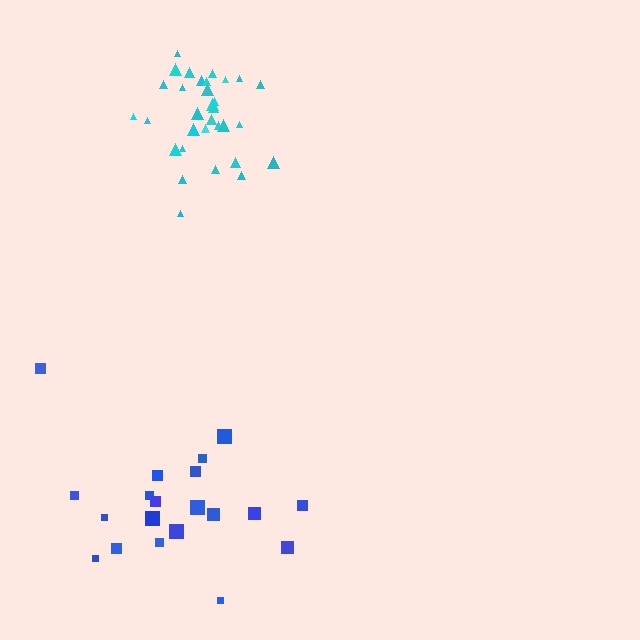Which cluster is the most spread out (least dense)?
Blue.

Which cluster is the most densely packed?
Cyan.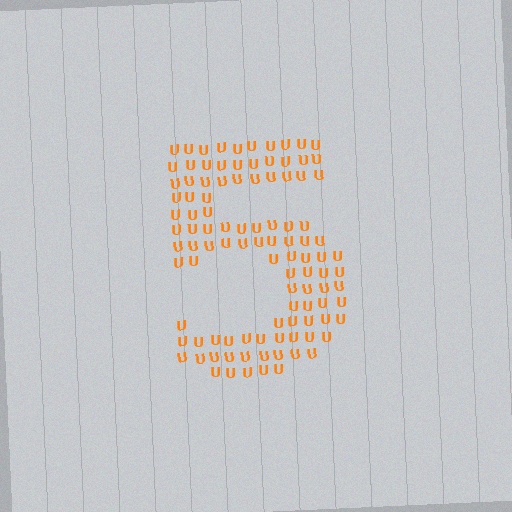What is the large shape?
The large shape is the digit 5.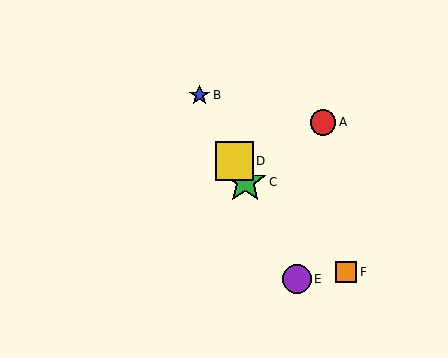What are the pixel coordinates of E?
Object E is at (297, 279).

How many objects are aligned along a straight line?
4 objects (B, C, D, E) are aligned along a straight line.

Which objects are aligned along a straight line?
Objects B, C, D, E are aligned along a straight line.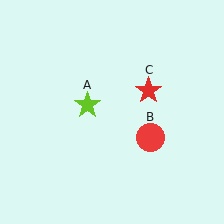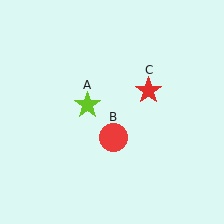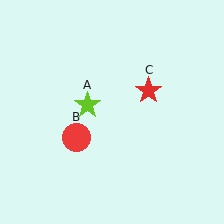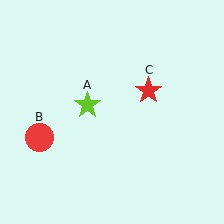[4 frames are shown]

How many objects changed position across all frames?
1 object changed position: red circle (object B).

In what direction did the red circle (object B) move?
The red circle (object B) moved left.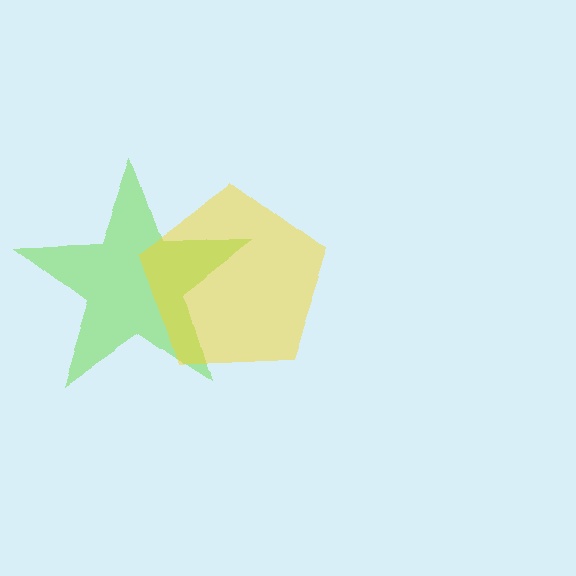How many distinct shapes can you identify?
There are 2 distinct shapes: a lime star, a yellow pentagon.